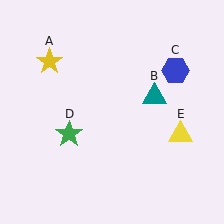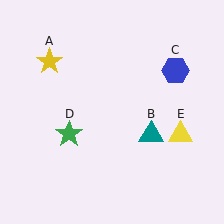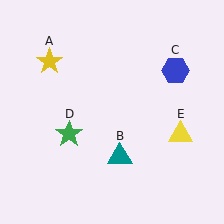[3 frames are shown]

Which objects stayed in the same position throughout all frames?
Yellow star (object A) and blue hexagon (object C) and green star (object D) and yellow triangle (object E) remained stationary.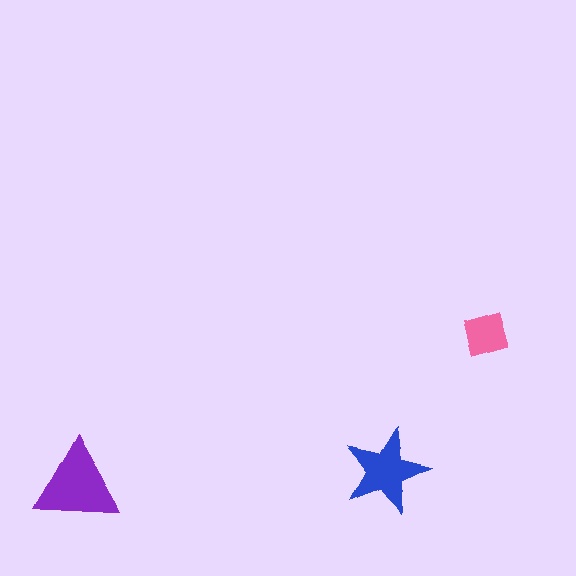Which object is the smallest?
The pink diamond.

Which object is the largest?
The purple triangle.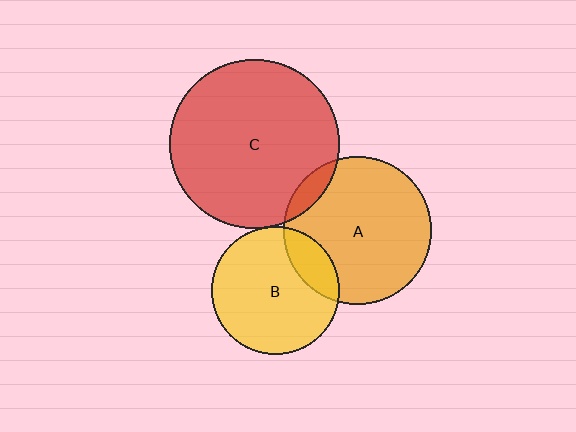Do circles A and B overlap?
Yes.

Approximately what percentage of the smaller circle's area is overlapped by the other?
Approximately 20%.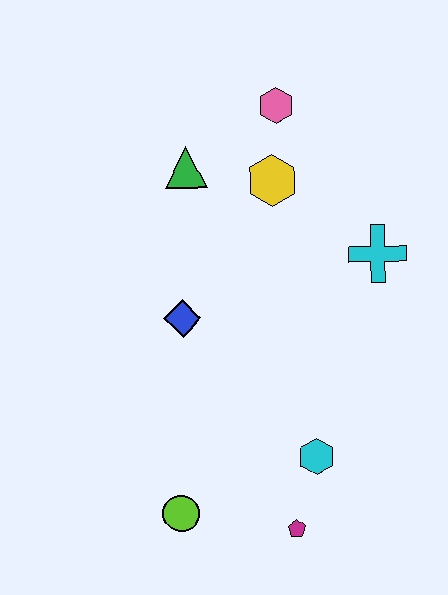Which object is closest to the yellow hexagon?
The pink hexagon is closest to the yellow hexagon.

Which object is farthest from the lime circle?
The pink hexagon is farthest from the lime circle.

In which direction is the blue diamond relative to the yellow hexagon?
The blue diamond is below the yellow hexagon.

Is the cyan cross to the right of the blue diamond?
Yes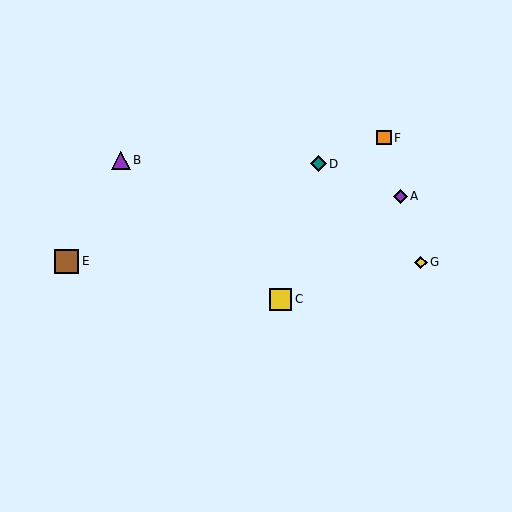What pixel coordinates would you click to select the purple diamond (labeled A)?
Click at (400, 196) to select the purple diamond A.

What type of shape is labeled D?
Shape D is a teal diamond.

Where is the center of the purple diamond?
The center of the purple diamond is at (400, 196).